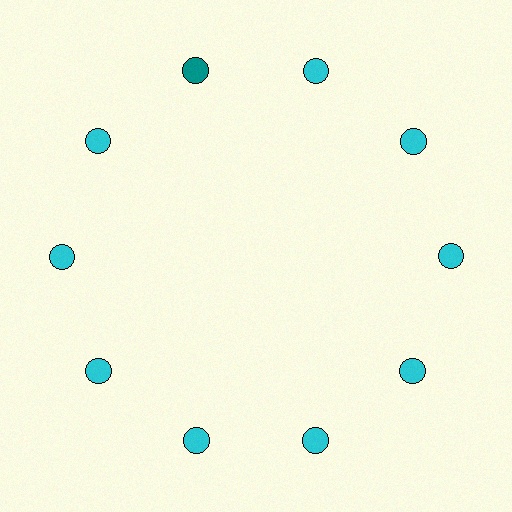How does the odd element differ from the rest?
It has a different color: teal instead of cyan.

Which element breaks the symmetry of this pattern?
The teal circle at roughly the 11 o'clock position breaks the symmetry. All other shapes are cyan circles.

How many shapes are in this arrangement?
There are 10 shapes arranged in a ring pattern.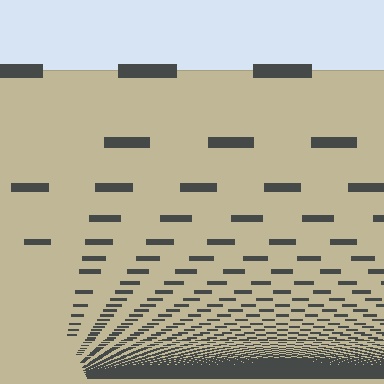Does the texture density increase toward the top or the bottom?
Density increases toward the bottom.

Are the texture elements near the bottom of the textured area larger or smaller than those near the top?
Smaller. The gradient is inverted — elements near the bottom are smaller and denser.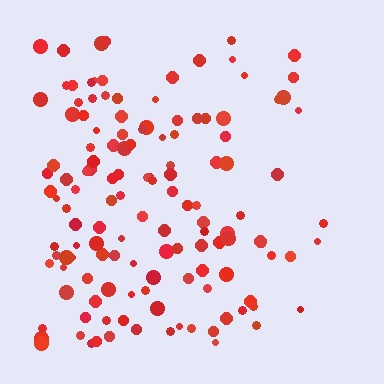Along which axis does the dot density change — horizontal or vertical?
Horizontal.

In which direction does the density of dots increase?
From right to left, with the left side densest.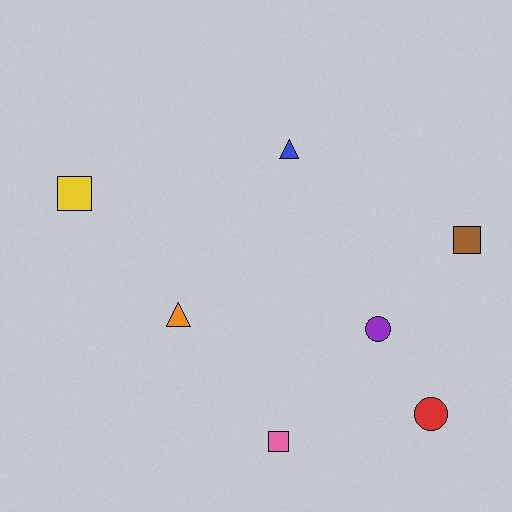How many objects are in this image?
There are 7 objects.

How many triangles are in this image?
There are 2 triangles.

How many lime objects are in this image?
There are no lime objects.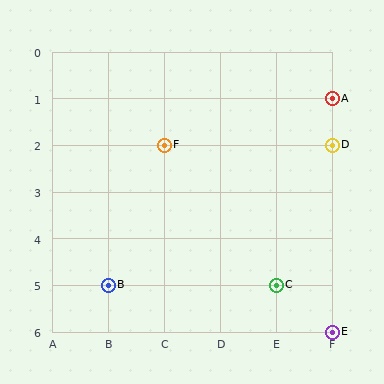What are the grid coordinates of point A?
Point A is at grid coordinates (F, 1).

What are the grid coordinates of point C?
Point C is at grid coordinates (E, 5).